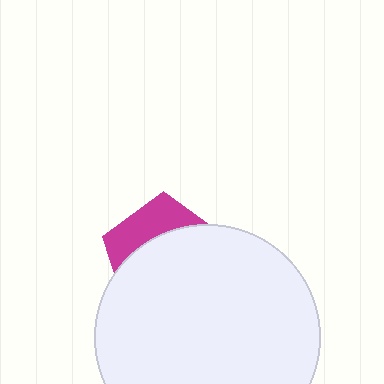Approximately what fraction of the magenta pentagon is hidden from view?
Roughly 69% of the magenta pentagon is hidden behind the white circle.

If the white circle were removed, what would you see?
You would see the complete magenta pentagon.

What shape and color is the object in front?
The object in front is a white circle.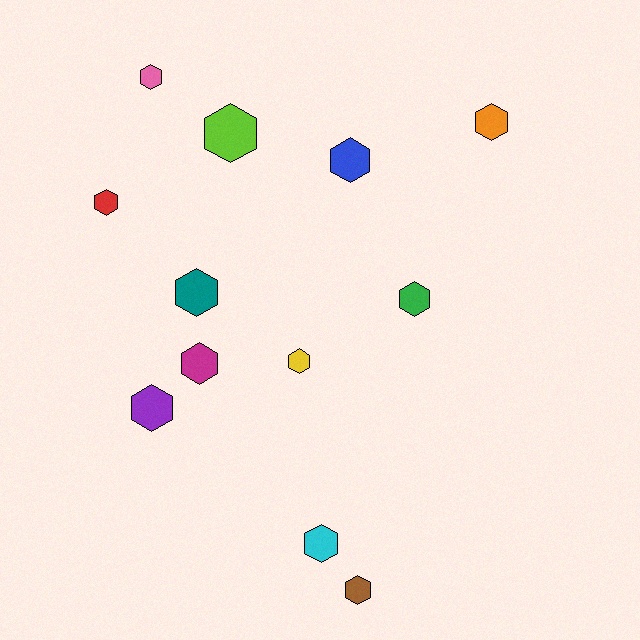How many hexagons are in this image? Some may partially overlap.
There are 12 hexagons.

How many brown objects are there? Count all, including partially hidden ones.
There is 1 brown object.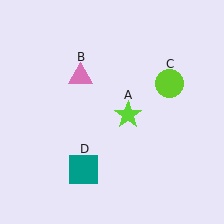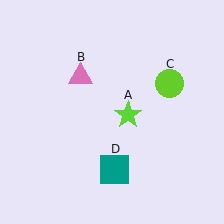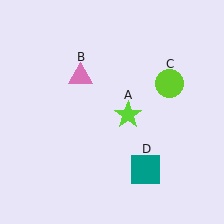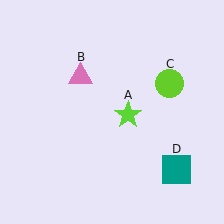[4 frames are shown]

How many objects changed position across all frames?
1 object changed position: teal square (object D).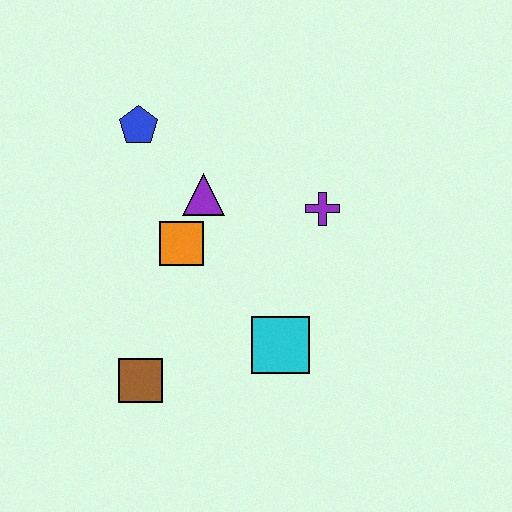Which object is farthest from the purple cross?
The brown square is farthest from the purple cross.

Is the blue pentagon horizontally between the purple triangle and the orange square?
No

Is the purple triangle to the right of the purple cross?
No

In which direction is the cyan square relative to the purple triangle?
The cyan square is below the purple triangle.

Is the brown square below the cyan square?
Yes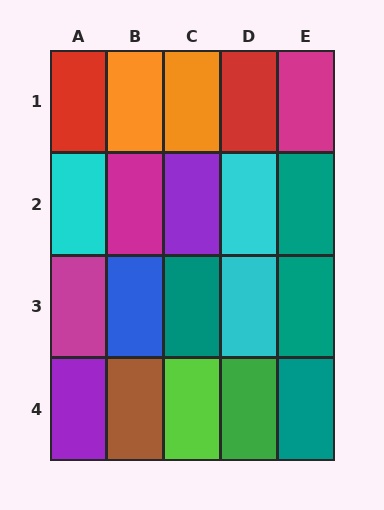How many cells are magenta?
3 cells are magenta.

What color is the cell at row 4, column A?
Purple.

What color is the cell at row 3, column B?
Blue.